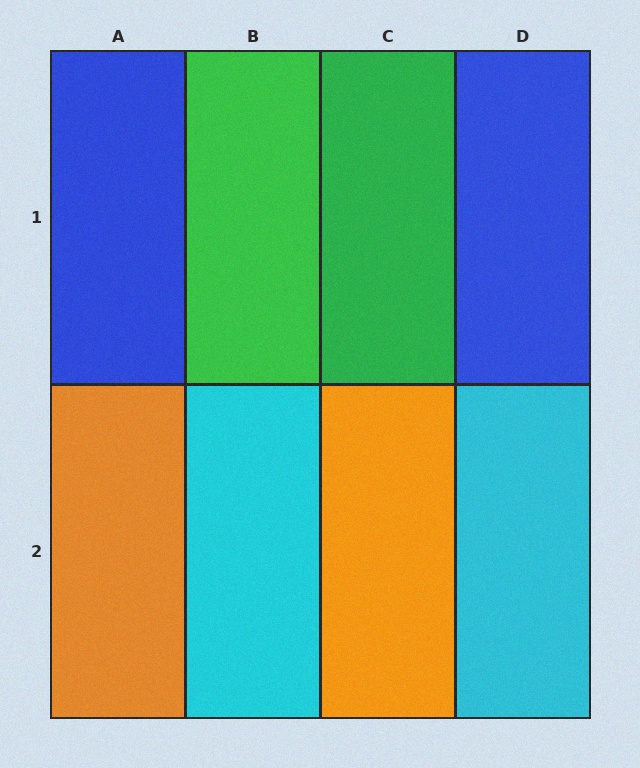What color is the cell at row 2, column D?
Cyan.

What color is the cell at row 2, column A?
Orange.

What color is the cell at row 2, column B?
Cyan.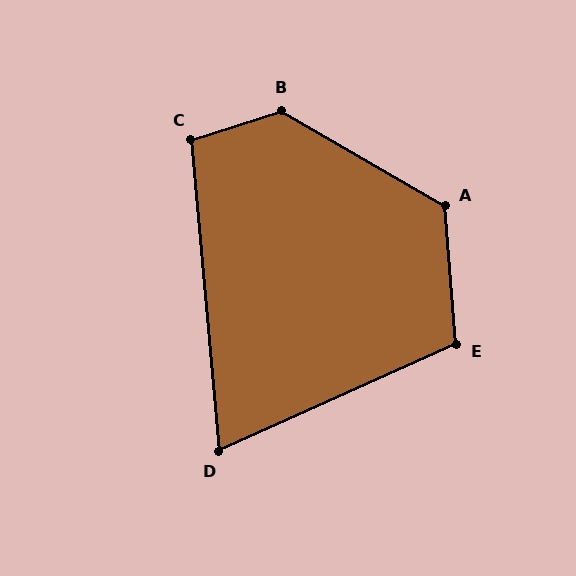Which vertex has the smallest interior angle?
D, at approximately 71 degrees.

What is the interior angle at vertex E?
Approximately 110 degrees (obtuse).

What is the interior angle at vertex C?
Approximately 103 degrees (obtuse).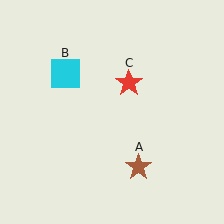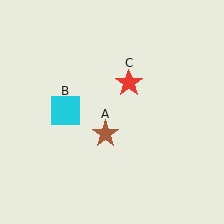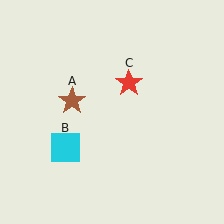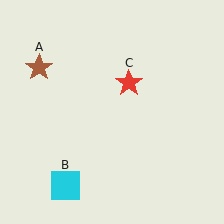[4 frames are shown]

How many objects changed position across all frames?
2 objects changed position: brown star (object A), cyan square (object B).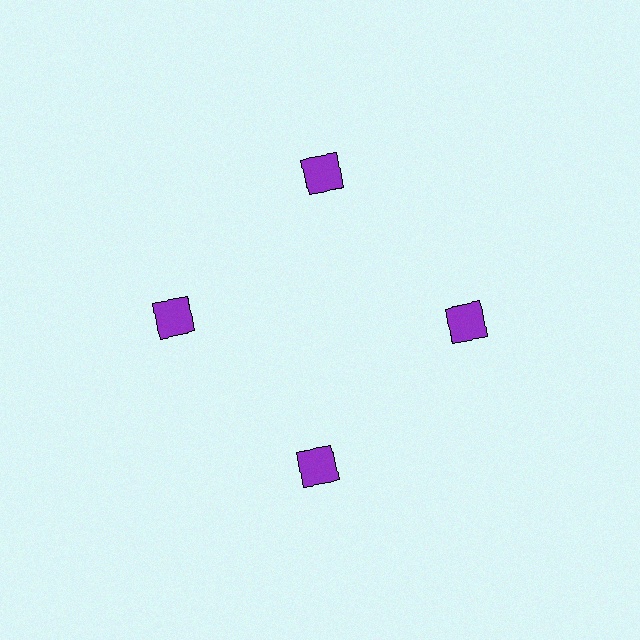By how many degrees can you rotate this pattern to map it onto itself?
The pattern maps onto itself every 90 degrees of rotation.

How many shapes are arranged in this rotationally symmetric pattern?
There are 4 shapes, arranged in 4 groups of 1.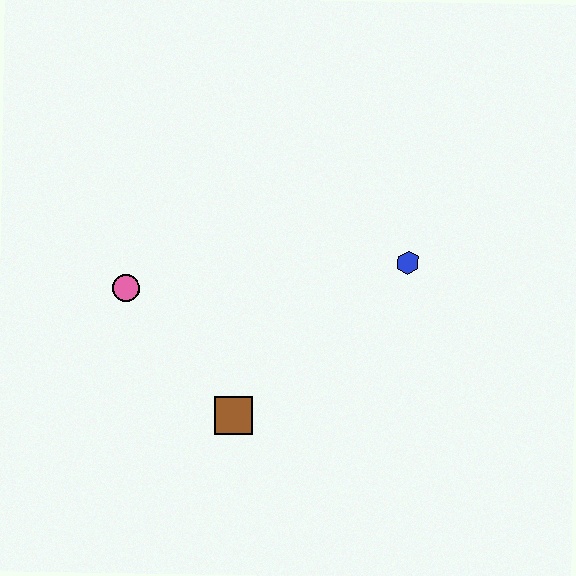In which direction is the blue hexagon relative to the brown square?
The blue hexagon is to the right of the brown square.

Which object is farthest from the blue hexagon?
The pink circle is farthest from the blue hexagon.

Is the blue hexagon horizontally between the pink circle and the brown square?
No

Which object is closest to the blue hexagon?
The brown square is closest to the blue hexagon.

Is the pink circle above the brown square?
Yes